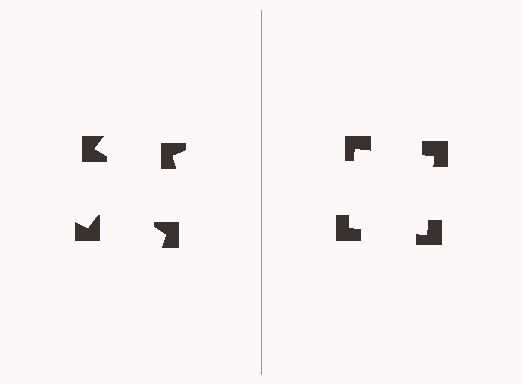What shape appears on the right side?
An illusory square.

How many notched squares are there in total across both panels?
8 — 4 on each side.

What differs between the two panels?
The notched squares are positioned identically on both sides; only the wedge orientations differ. On the right they align to a square; on the left they are misaligned.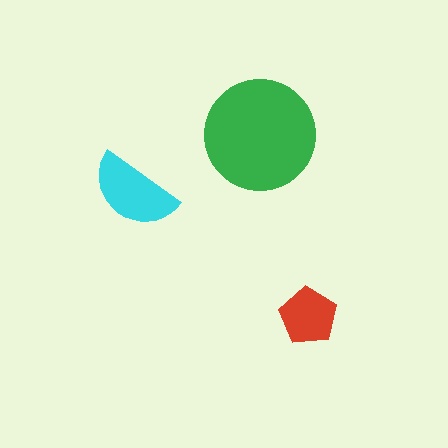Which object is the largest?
The green circle.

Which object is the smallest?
The red pentagon.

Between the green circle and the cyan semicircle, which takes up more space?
The green circle.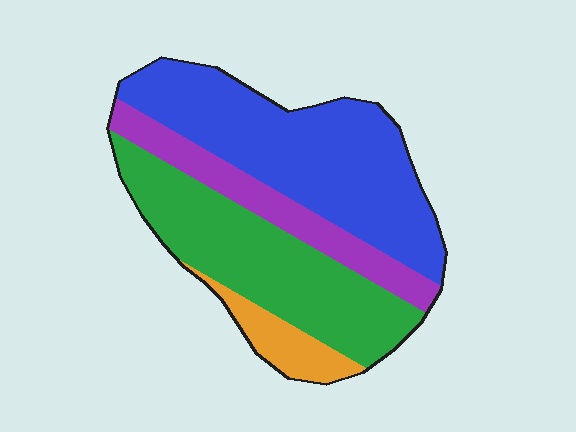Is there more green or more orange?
Green.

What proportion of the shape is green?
Green covers roughly 35% of the shape.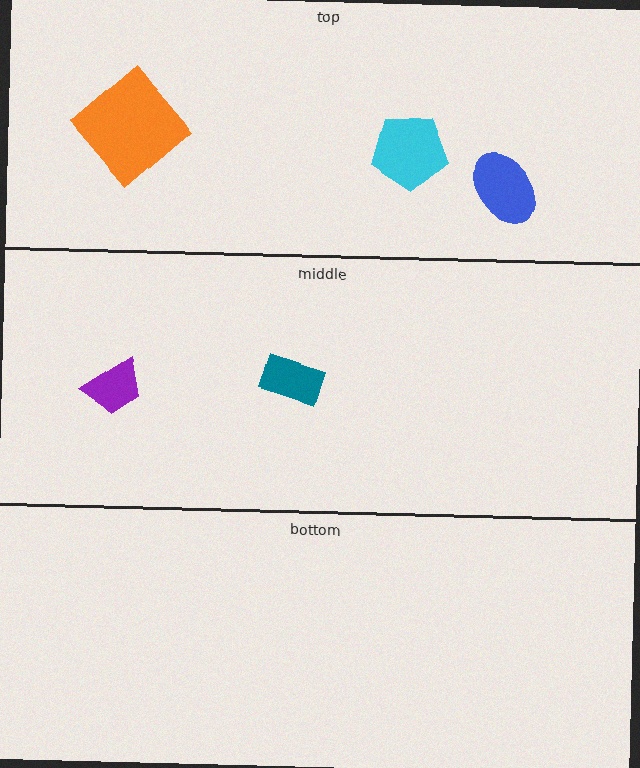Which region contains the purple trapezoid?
The middle region.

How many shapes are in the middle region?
2.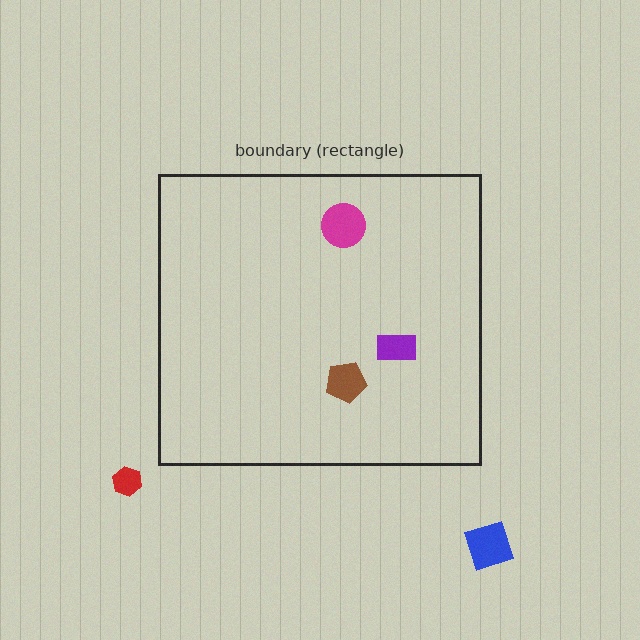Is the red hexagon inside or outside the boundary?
Outside.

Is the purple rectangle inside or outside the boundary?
Inside.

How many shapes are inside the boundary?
3 inside, 2 outside.